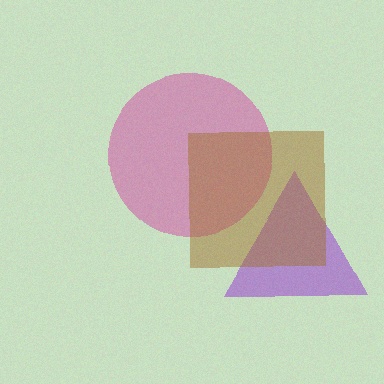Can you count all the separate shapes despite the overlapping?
Yes, there are 3 separate shapes.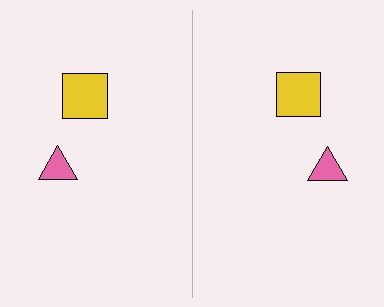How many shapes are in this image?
There are 4 shapes in this image.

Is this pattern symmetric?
Yes, this pattern has bilateral (reflection) symmetry.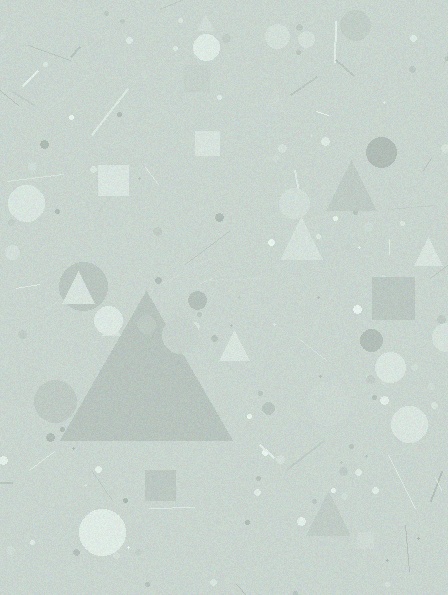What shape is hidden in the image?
A triangle is hidden in the image.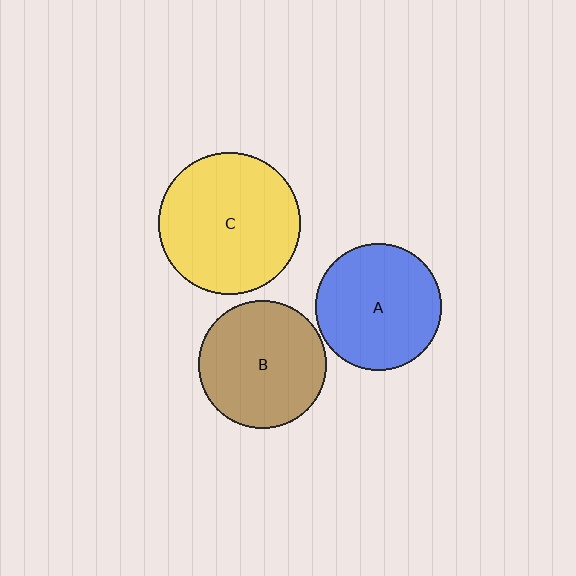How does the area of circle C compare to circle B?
Approximately 1.2 times.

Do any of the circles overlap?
No, none of the circles overlap.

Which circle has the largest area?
Circle C (yellow).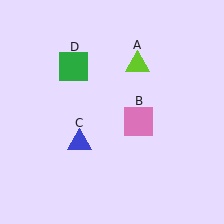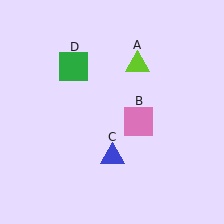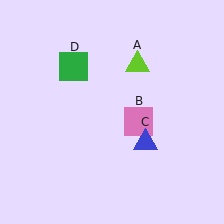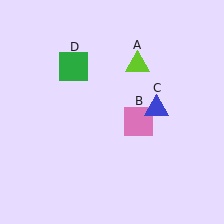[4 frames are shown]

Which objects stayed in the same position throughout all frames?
Lime triangle (object A) and pink square (object B) and green square (object D) remained stationary.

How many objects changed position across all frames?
1 object changed position: blue triangle (object C).